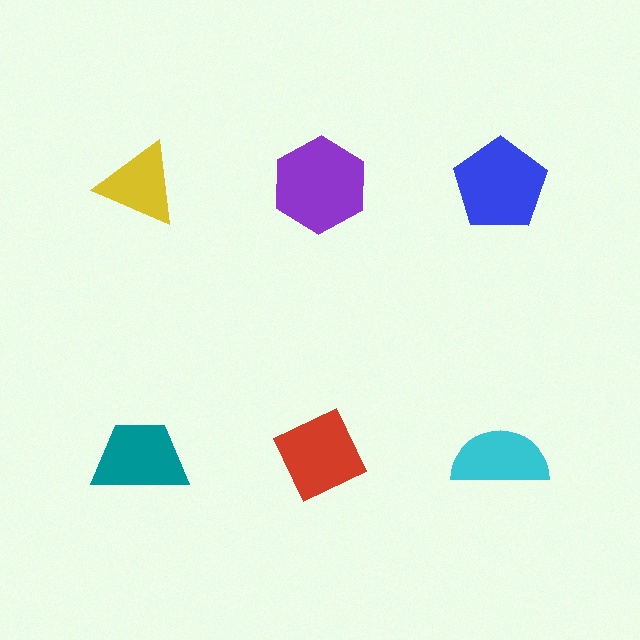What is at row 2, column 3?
A cyan semicircle.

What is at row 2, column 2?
A red diamond.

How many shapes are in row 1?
3 shapes.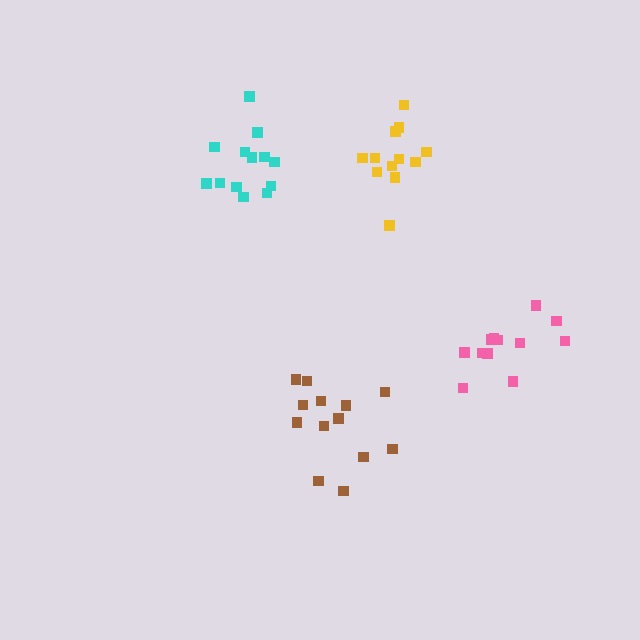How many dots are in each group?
Group 1: 12 dots, Group 2: 13 dots, Group 3: 12 dots, Group 4: 13 dots (50 total).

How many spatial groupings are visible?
There are 4 spatial groupings.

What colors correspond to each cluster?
The clusters are colored: pink, cyan, yellow, brown.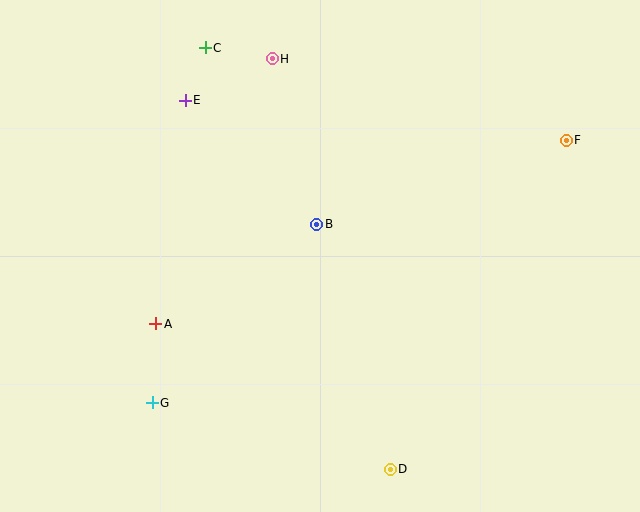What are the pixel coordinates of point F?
Point F is at (566, 140).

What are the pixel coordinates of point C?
Point C is at (205, 48).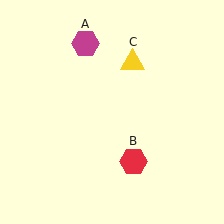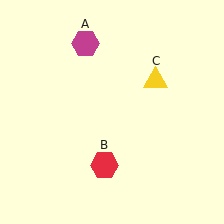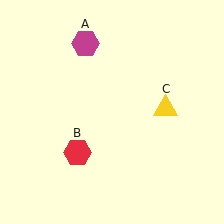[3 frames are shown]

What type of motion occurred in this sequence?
The red hexagon (object B), yellow triangle (object C) rotated clockwise around the center of the scene.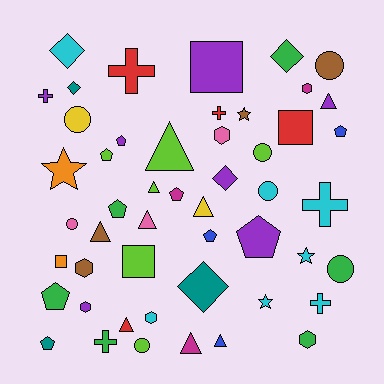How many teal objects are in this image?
There are 3 teal objects.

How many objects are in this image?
There are 50 objects.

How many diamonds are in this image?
There are 5 diamonds.